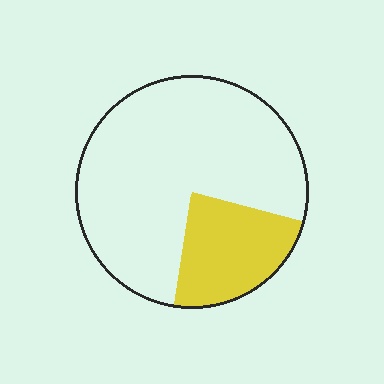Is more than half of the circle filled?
No.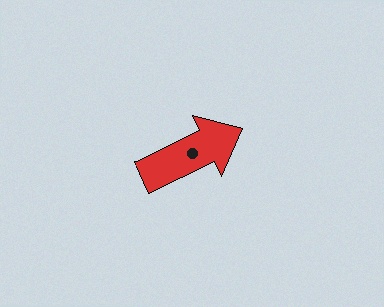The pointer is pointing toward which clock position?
Roughly 2 o'clock.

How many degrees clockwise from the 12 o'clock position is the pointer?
Approximately 64 degrees.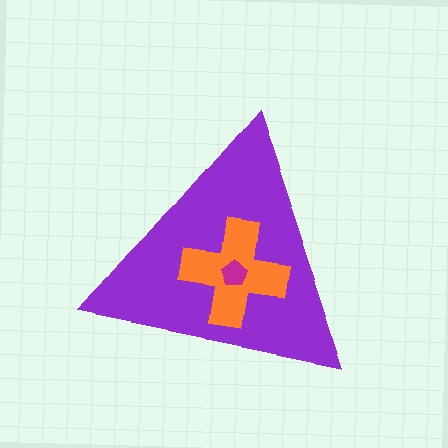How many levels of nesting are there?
3.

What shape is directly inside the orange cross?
The magenta pentagon.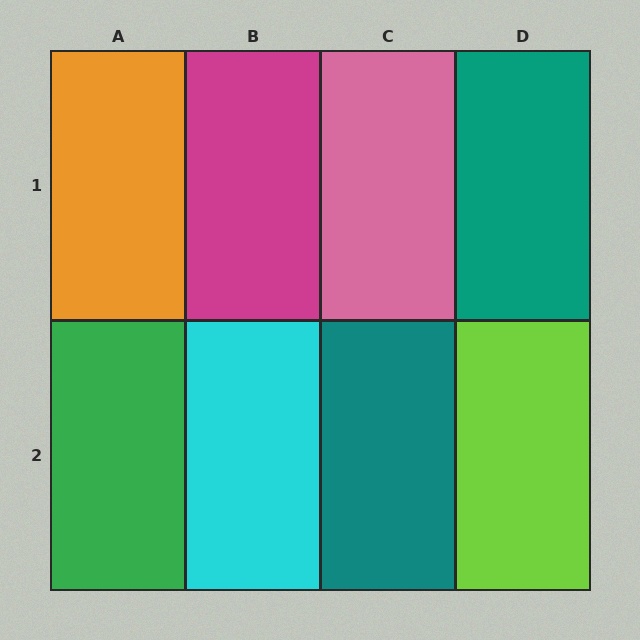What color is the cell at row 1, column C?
Pink.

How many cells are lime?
1 cell is lime.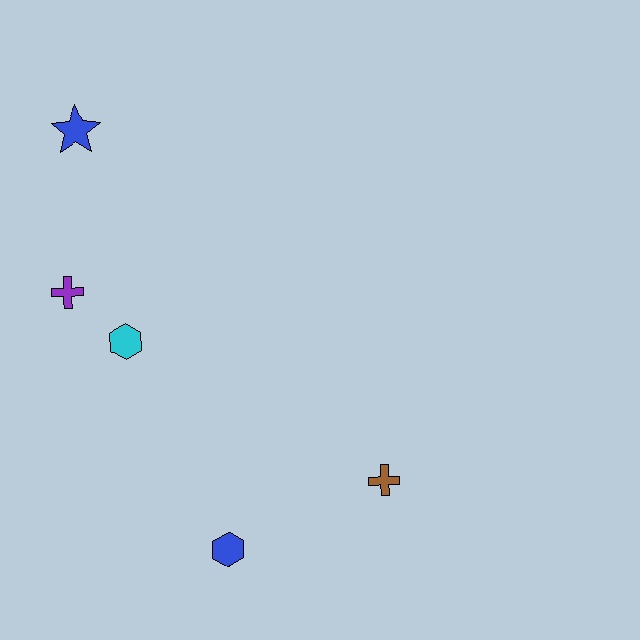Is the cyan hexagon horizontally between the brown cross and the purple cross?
Yes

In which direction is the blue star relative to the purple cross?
The blue star is above the purple cross.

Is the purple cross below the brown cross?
No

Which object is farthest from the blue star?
The brown cross is farthest from the blue star.